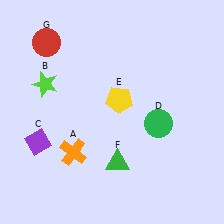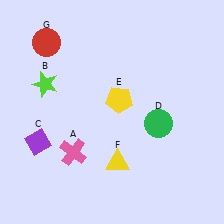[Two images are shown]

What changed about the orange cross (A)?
In Image 1, A is orange. In Image 2, it changed to pink.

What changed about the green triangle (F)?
In Image 1, F is green. In Image 2, it changed to yellow.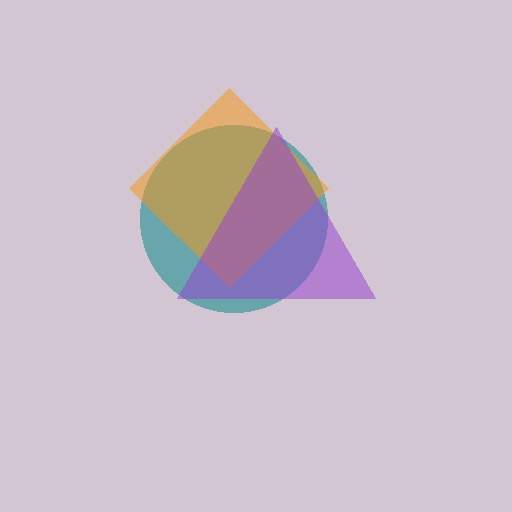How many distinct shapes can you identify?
There are 3 distinct shapes: a teal circle, an orange diamond, a purple triangle.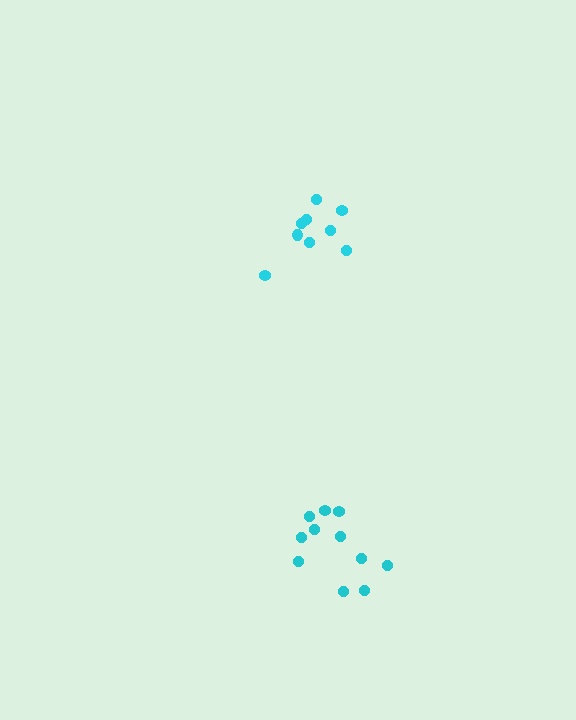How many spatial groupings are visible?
There are 2 spatial groupings.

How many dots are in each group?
Group 1: 9 dots, Group 2: 11 dots (20 total).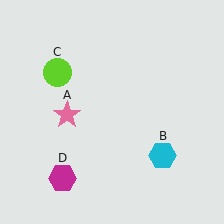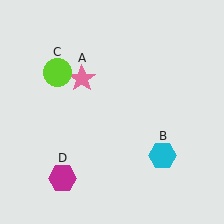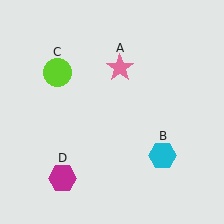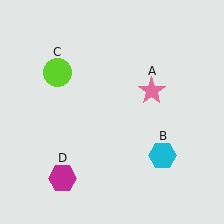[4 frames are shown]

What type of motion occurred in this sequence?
The pink star (object A) rotated clockwise around the center of the scene.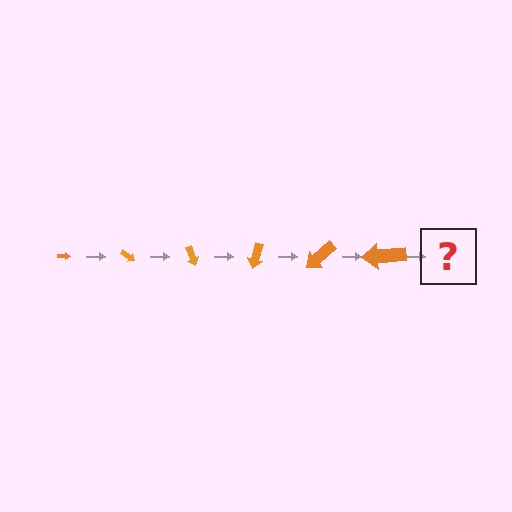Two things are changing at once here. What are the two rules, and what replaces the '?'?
The two rules are that the arrow grows larger each step and it rotates 35 degrees each step. The '?' should be an arrow, larger than the previous one and rotated 210 degrees from the start.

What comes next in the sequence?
The next element should be an arrow, larger than the previous one and rotated 210 degrees from the start.